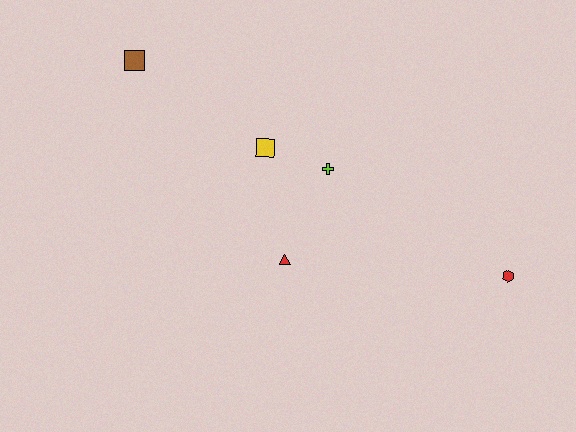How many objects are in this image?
There are 5 objects.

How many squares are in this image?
There are 2 squares.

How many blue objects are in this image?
There are no blue objects.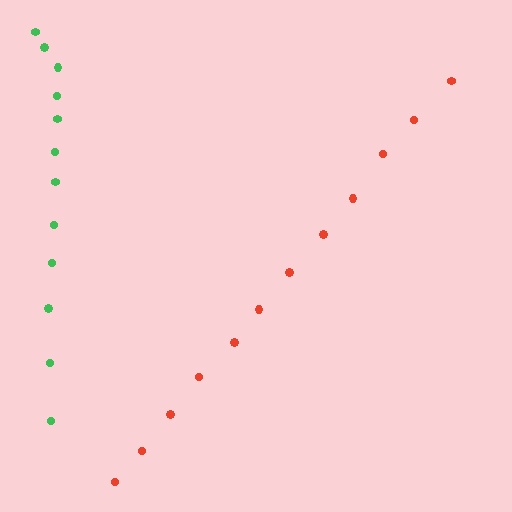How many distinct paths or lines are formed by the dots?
There are 2 distinct paths.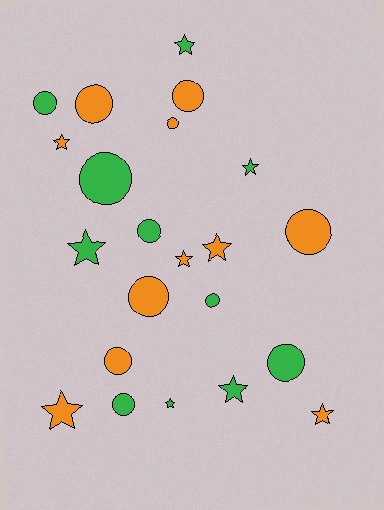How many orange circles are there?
There are 6 orange circles.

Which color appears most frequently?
Orange, with 11 objects.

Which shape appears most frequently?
Circle, with 12 objects.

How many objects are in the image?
There are 22 objects.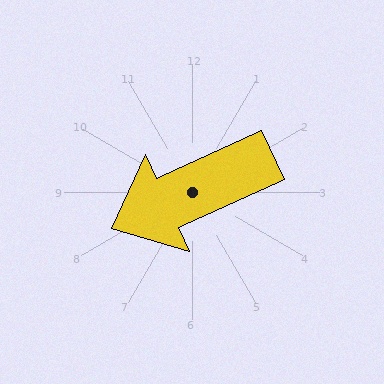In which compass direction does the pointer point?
Southwest.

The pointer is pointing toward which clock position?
Roughly 8 o'clock.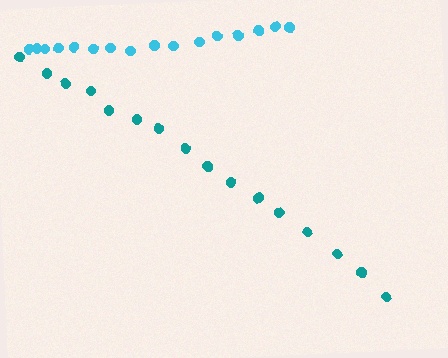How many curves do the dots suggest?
There are 2 distinct paths.